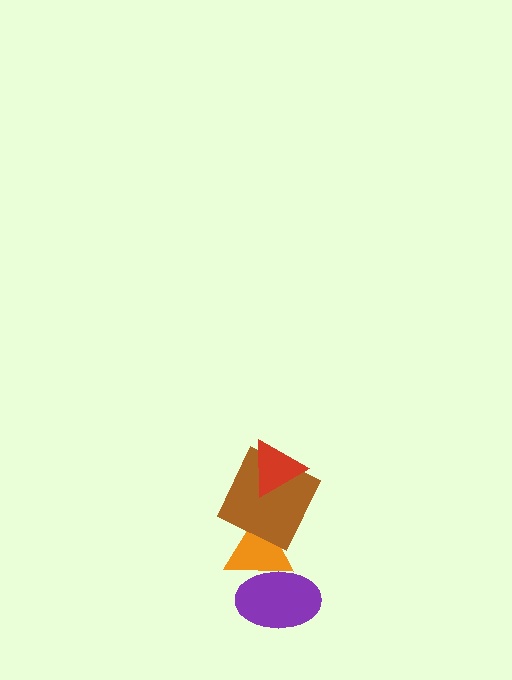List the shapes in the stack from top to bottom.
From top to bottom: the red triangle, the brown square, the orange triangle, the purple ellipse.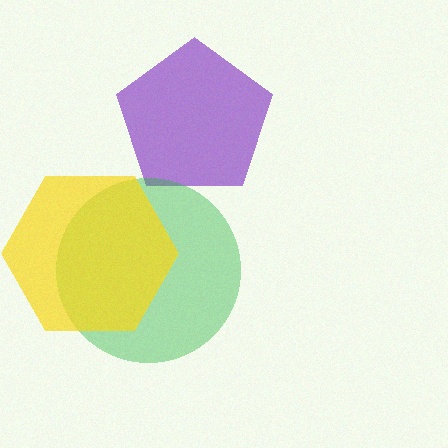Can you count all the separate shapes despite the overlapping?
Yes, there are 3 separate shapes.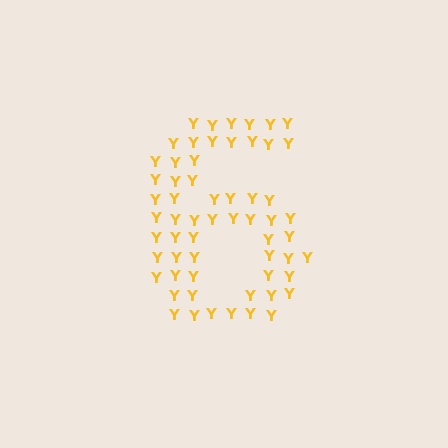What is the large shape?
The large shape is the digit 6.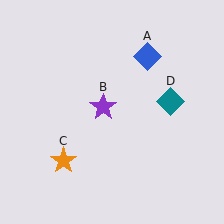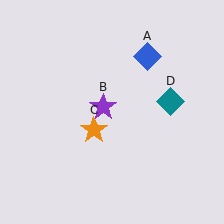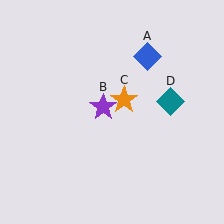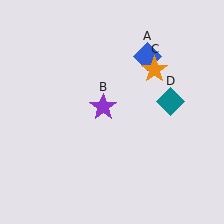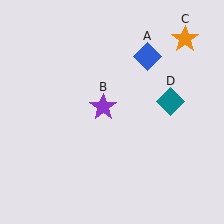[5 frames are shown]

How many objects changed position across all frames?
1 object changed position: orange star (object C).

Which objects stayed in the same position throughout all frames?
Blue diamond (object A) and purple star (object B) and teal diamond (object D) remained stationary.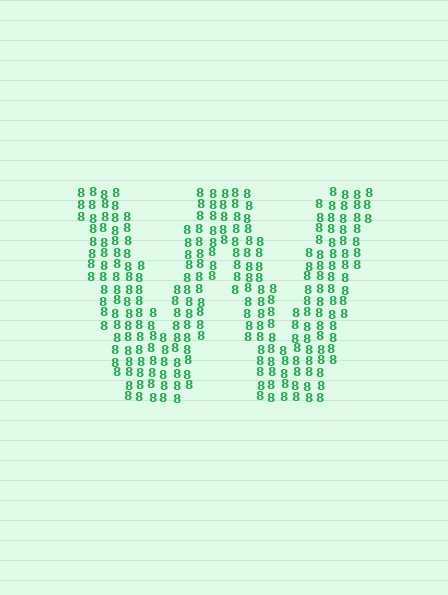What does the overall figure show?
The overall figure shows the letter W.